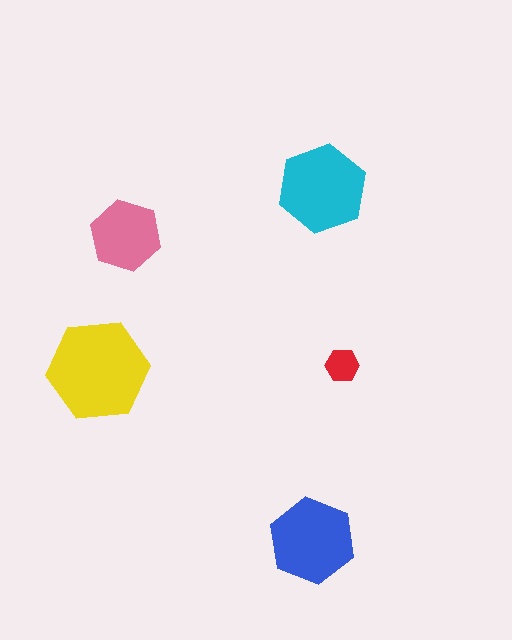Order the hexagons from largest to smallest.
the yellow one, the cyan one, the blue one, the pink one, the red one.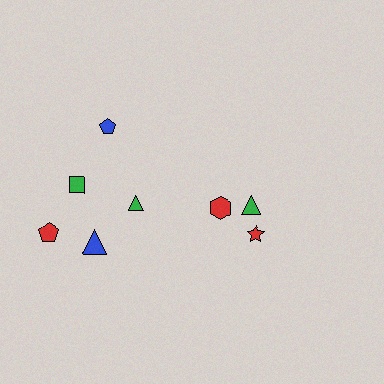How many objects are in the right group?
There are 3 objects.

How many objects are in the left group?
There are 5 objects.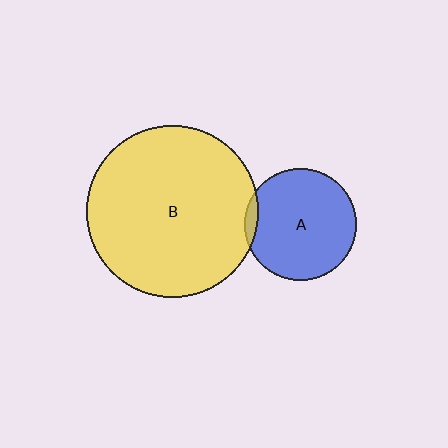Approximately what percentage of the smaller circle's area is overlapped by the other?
Approximately 5%.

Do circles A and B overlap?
Yes.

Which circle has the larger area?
Circle B (yellow).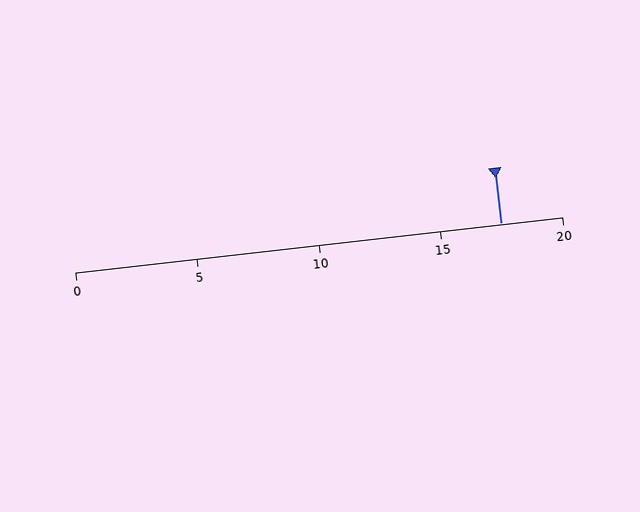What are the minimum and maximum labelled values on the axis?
The axis runs from 0 to 20.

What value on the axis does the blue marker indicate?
The marker indicates approximately 17.5.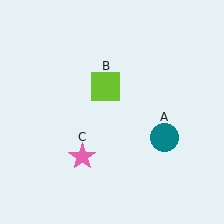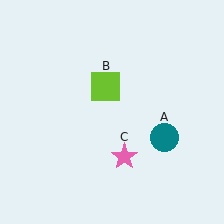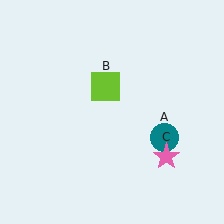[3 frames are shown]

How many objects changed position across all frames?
1 object changed position: pink star (object C).